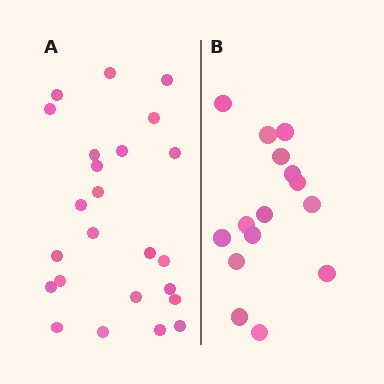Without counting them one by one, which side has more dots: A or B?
Region A (the left region) has more dots.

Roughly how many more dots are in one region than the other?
Region A has roughly 8 or so more dots than region B.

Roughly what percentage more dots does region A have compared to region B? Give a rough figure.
About 60% more.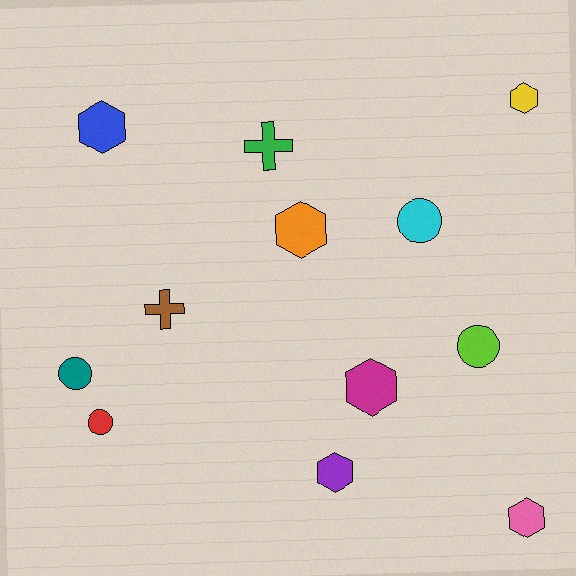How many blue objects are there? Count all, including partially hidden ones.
There is 1 blue object.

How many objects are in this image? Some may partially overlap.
There are 12 objects.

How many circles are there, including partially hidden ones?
There are 4 circles.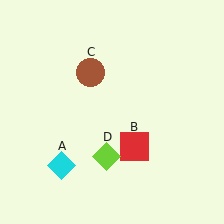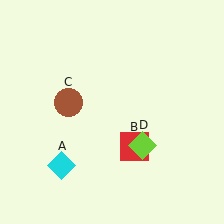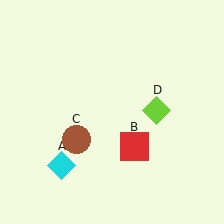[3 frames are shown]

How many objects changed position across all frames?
2 objects changed position: brown circle (object C), lime diamond (object D).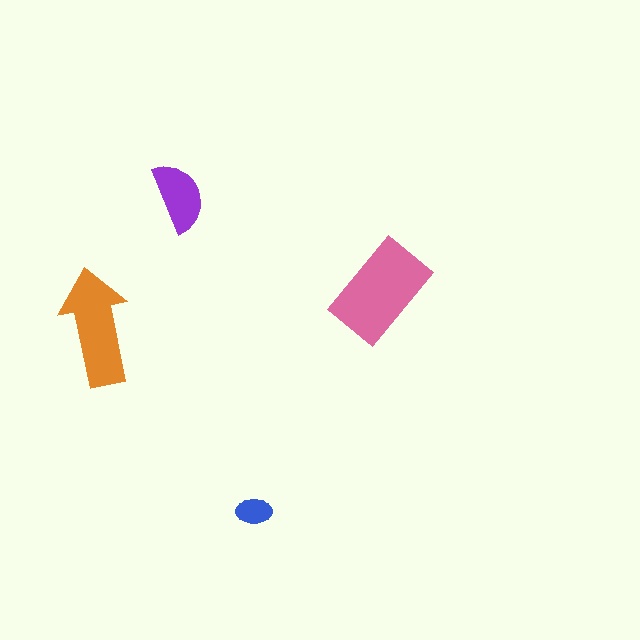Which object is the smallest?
The blue ellipse.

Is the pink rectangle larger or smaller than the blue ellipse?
Larger.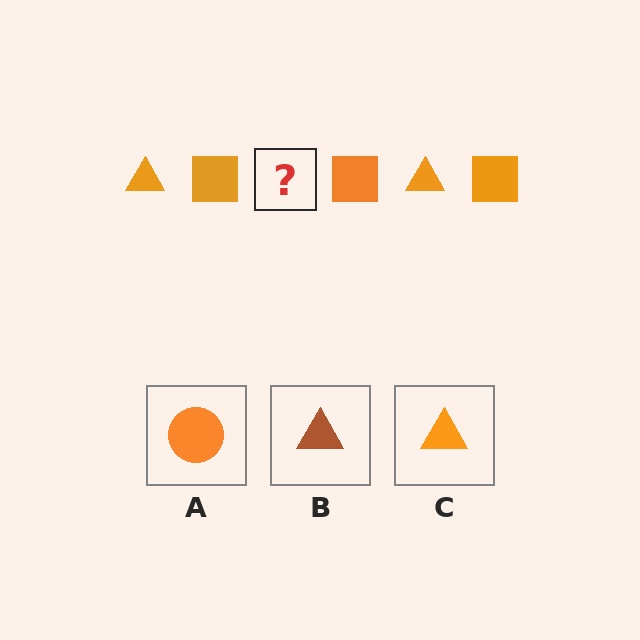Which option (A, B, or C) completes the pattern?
C.